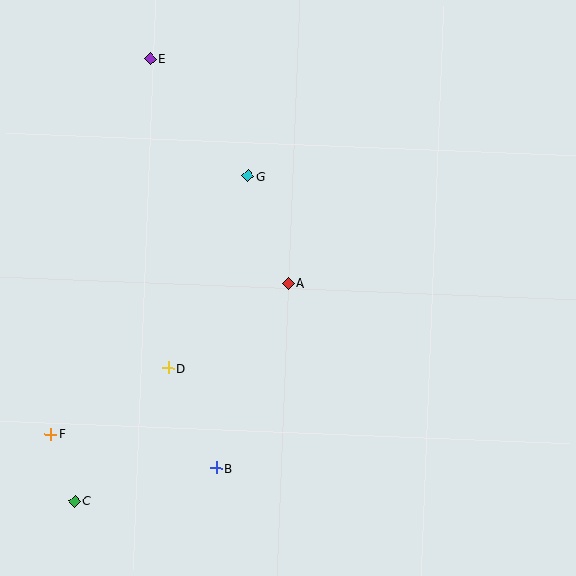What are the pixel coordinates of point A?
Point A is at (289, 283).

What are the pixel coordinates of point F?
Point F is at (51, 434).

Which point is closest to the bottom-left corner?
Point C is closest to the bottom-left corner.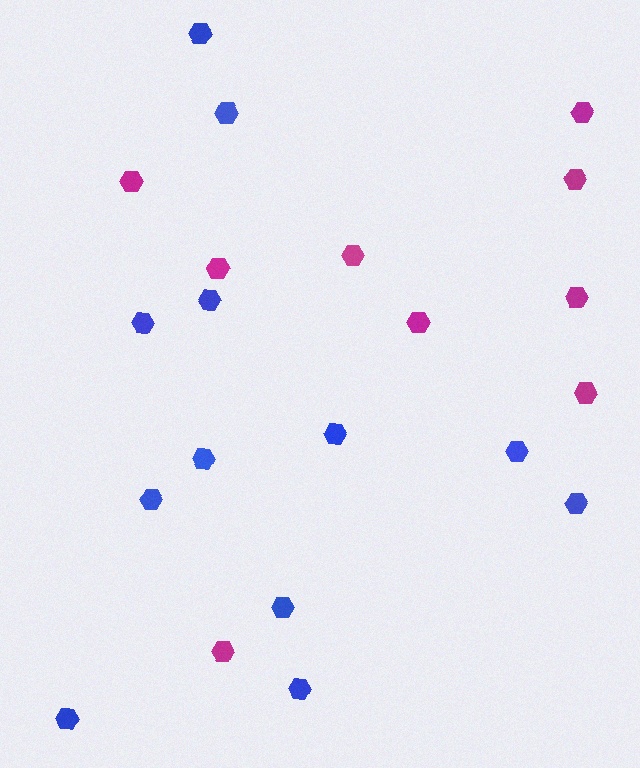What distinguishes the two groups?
There are 2 groups: one group of magenta hexagons (9) and one group of blue hexagons (12).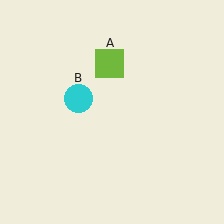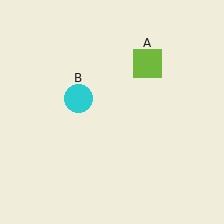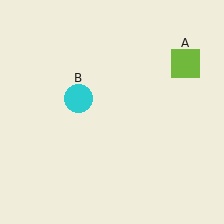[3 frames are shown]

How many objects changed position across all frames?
1 object changed position: lime square (object A).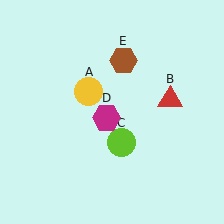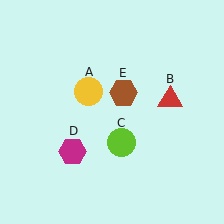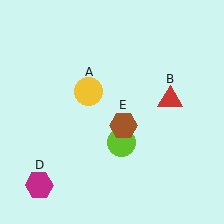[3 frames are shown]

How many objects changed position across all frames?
2 objects changed position: magenta hexagon (object D), brown hexagon (object E).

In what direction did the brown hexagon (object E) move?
The brown hexagon (object E) moved down.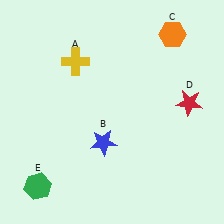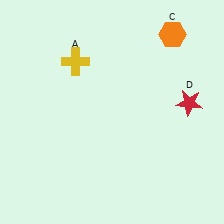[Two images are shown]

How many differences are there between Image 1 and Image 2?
There are 2 differences between the two images.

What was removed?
The green hexagon (E), the blue star (B) were removed in Image 2.